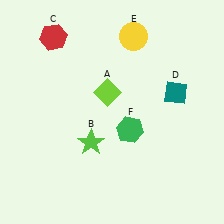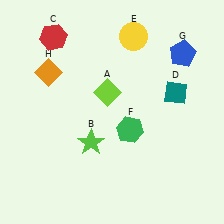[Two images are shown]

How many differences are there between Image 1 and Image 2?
There are 2 differences between the two images.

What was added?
A blue pentagon (G), an orange diamond (H) were added in Image 2.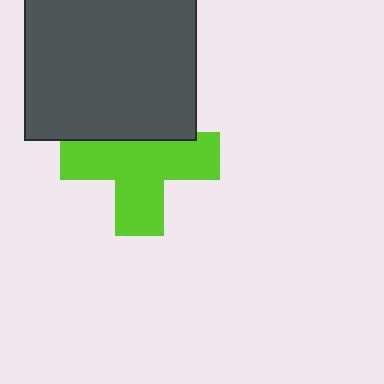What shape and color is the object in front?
The object in front is a dark gray rectangle.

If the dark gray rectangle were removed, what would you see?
You would see the complete lime cross.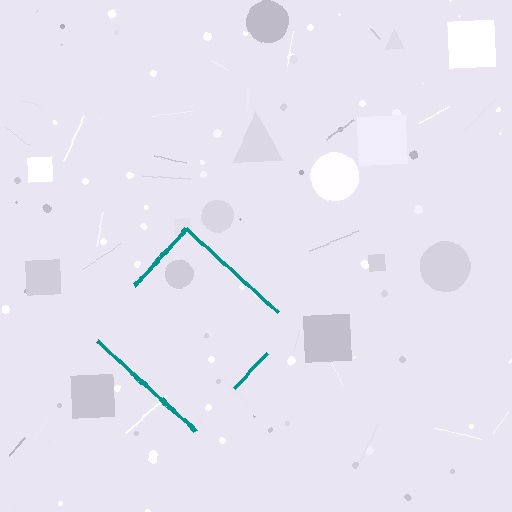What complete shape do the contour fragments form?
The contour fragments form a diamond.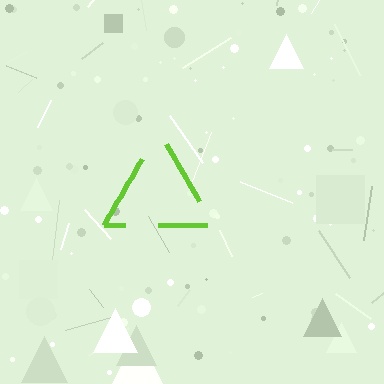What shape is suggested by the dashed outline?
The dashed outline suggests a triangle.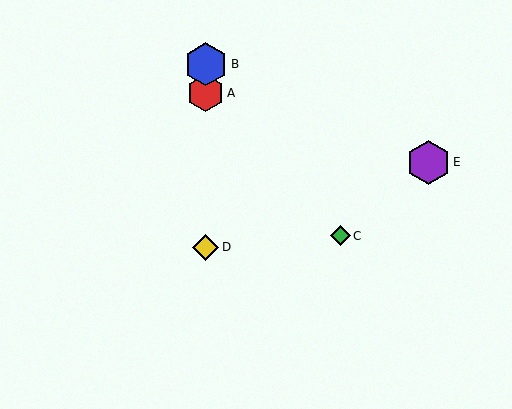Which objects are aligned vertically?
Objects A, B, D are aligned vertically.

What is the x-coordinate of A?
Object A is at x≈206.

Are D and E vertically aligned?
No, D is at x≈206 and E is at x≈428.